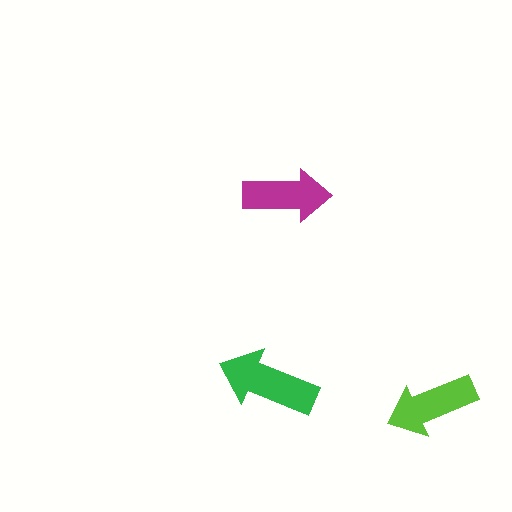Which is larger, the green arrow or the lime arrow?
The green one.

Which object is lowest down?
The lime arrow is bottommost.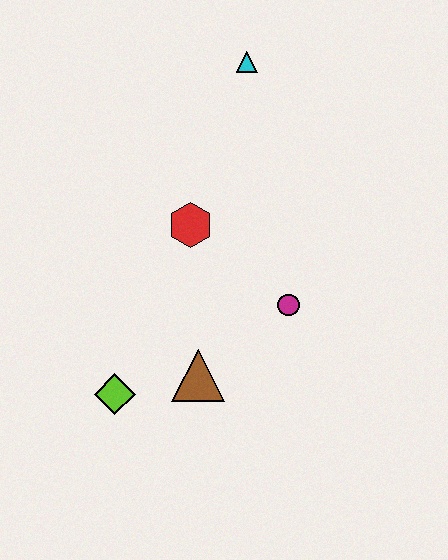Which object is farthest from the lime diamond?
The cyan triangle is farthest from the lime diamond.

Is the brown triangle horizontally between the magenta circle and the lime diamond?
Yes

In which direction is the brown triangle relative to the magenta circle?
The brown triangle is to the left of the magenta circle.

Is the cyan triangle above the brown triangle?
Yes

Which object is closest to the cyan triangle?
The red hexagon is closest to the cyan triangle.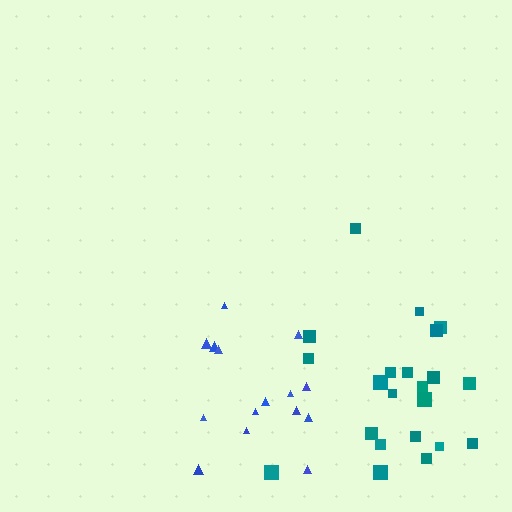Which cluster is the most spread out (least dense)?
Teal.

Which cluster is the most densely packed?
Blue.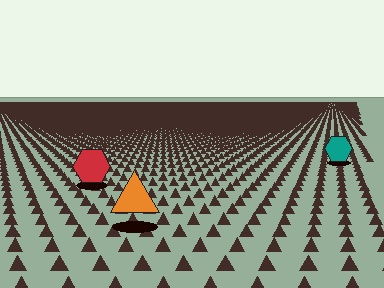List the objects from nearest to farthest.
From nearest to farthest: the orange triangle, the red hexagon, the teal hexagon.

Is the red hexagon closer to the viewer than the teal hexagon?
Yes. The red hexagon is closer — you can tell from the texture gradient: the ground texture is coarser near it.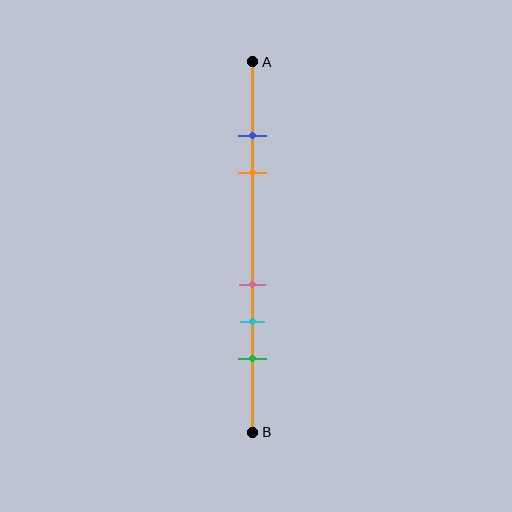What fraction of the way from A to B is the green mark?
The green mark is approximately 80% (0.8) of the way from A to B.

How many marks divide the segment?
There are 5 marks dividing the segment.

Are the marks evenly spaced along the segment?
No, the marks are not evenly spaced.